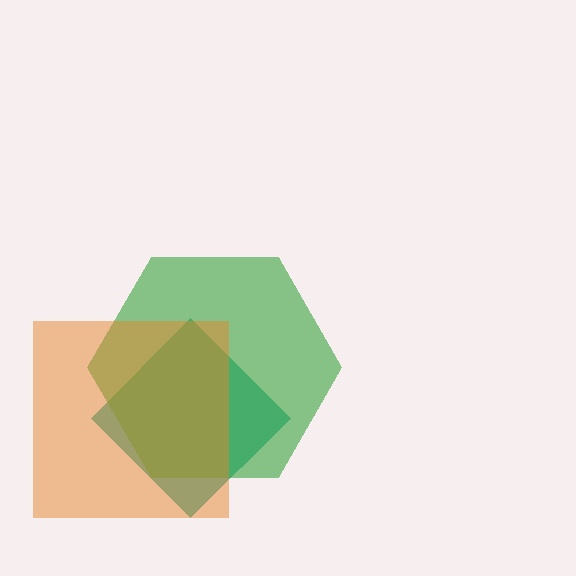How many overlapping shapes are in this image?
There are 3 overlapping shapes in the image.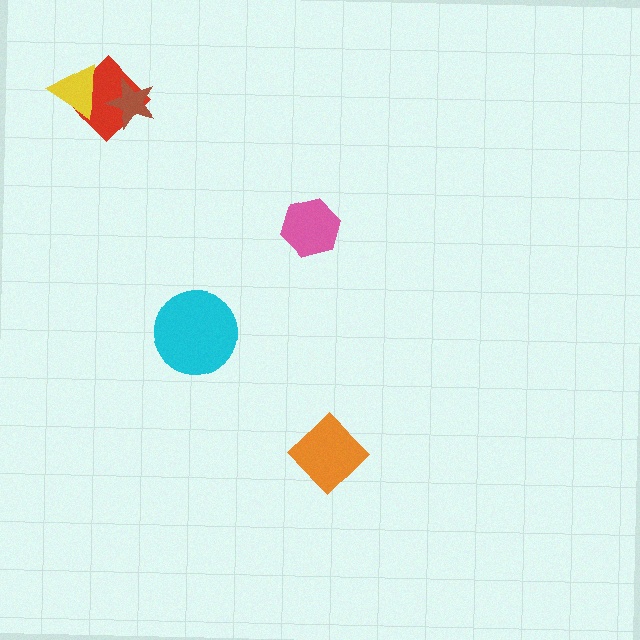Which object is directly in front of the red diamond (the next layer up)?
The brown star is directly in front of the red diamond.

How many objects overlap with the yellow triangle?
1 object overlaps with the yellow triangle.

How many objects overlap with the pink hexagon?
0 objects overlap with the pink hexagon.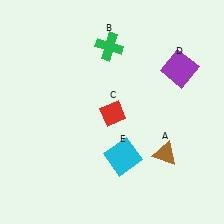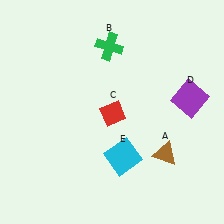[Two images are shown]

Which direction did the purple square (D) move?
The purple square (D) moved down.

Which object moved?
The purple square (D) moved down.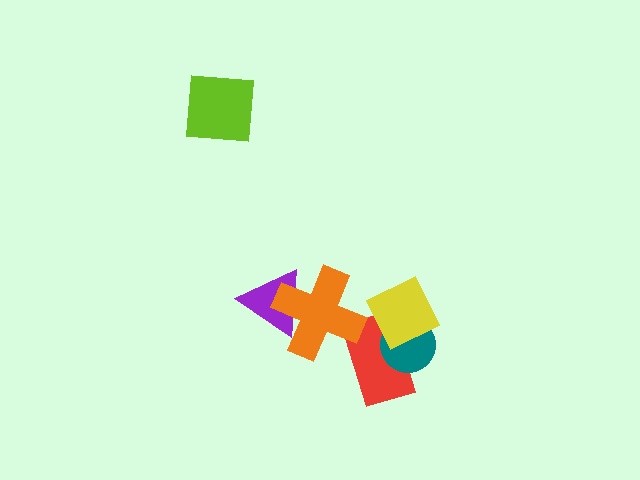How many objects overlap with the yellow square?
2 objects overlap with the yellow square.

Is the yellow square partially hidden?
No, no other shape covers it.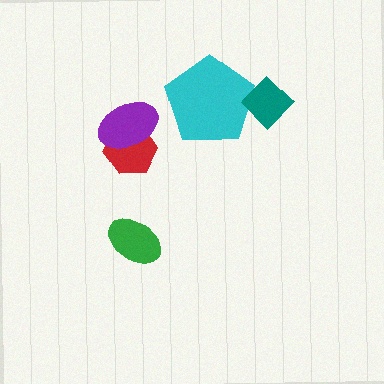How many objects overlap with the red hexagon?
1 object overlaps with the red hexagon.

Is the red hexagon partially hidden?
Yes, it is partially covered by another shape.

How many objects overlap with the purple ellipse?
1 object overlaps with the purple ellipse.